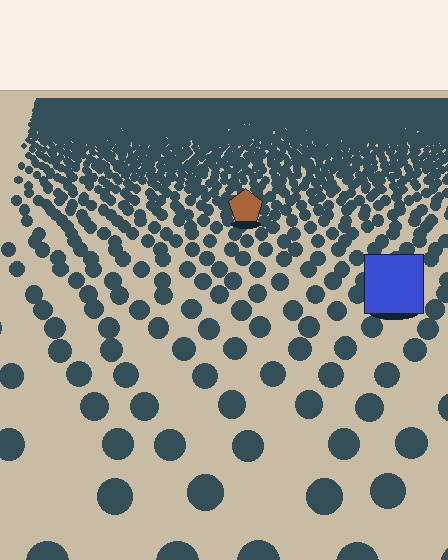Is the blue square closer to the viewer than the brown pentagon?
Yes. The blue square is closer — you can tell from the texture gradient: the ground texture is coarser near it.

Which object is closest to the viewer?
The blue square is closest. The texture marks near it are larger and more spread out.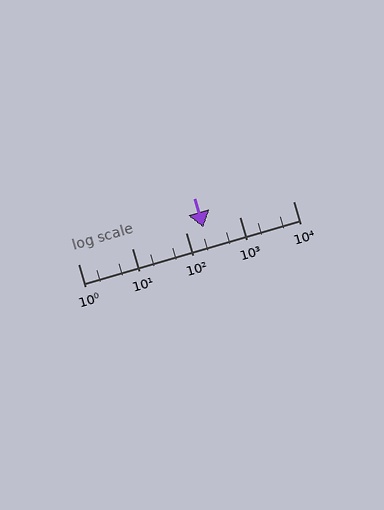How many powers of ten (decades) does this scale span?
The scale spans 4 decades, from 1 to 10000.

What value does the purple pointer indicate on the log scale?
The pointer indicates approximately 210.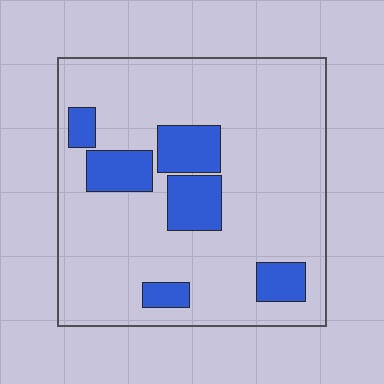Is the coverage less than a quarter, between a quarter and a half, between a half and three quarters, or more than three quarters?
Less than a quarter.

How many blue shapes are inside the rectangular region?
6.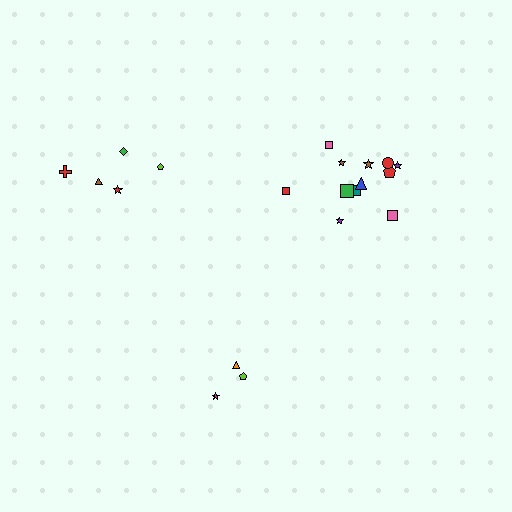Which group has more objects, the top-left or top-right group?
The top-right group.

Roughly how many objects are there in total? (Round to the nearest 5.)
Roughly 20 objects in total.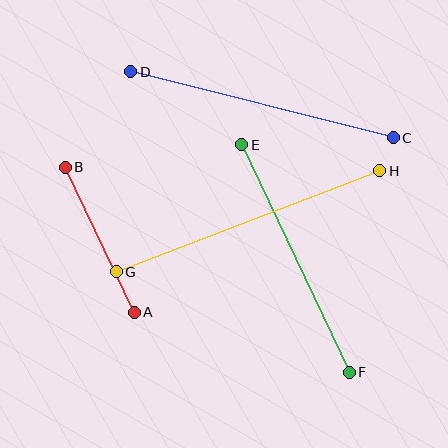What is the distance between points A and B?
The distance is approximately 160 pixels.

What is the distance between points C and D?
The distance is approximately 270 pixels.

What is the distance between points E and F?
The distance is approximately 252 pixels.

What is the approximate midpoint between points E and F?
The midpoint is at approximately (295, 259) pixels.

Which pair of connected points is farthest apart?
Points G and H are farthest apart.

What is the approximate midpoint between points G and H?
The midpoint is at approximately (248, 221) pixels.